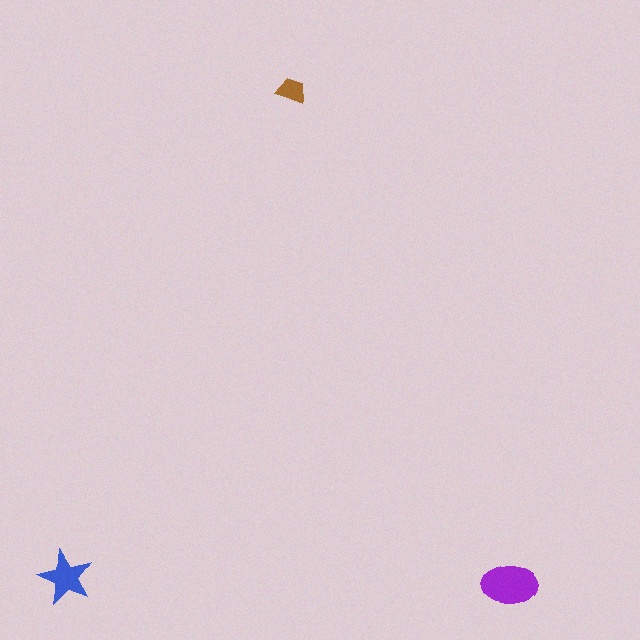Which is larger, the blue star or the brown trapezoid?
The blue star.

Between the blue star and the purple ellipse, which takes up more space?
The purple ellipse.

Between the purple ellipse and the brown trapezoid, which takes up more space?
The purple ellipse.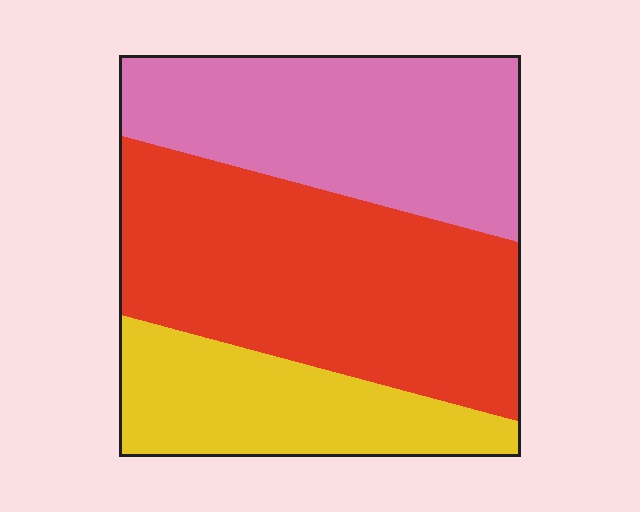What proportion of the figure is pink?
Pink covers about 35% of the figure.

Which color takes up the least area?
Yellow, at roughly 20%.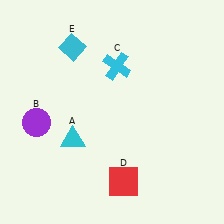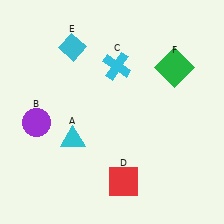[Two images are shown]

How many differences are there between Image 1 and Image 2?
There is 1 difference between the two images.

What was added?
A green square (F) was added in Image 2.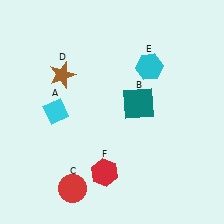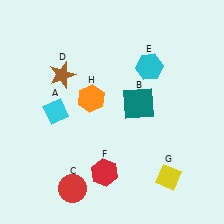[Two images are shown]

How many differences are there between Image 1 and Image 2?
There are 2 differences between the two images.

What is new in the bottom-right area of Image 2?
A yellow diamond (G) was added in the bottom-right area of Image 2.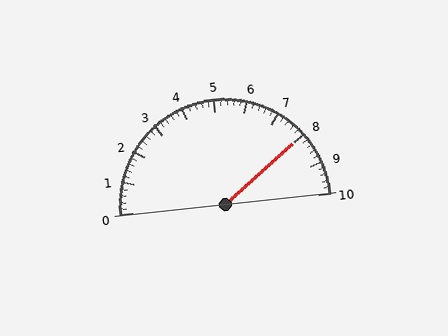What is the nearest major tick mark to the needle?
The nearest major tick mark is 8.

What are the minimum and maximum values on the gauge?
The gauge ranges from 0 to 10.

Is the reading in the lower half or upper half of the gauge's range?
The reading is in the upper half of the range (0 to 10).